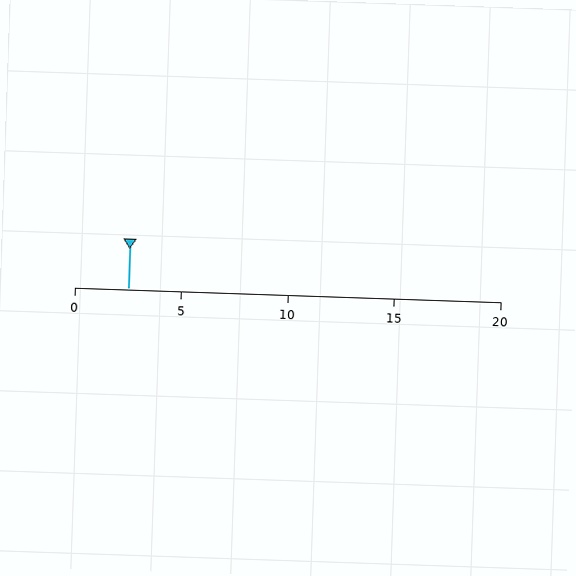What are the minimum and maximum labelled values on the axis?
The axis runs from 0 to 20.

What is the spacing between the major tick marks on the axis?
The major ticks are spaced 5 apart.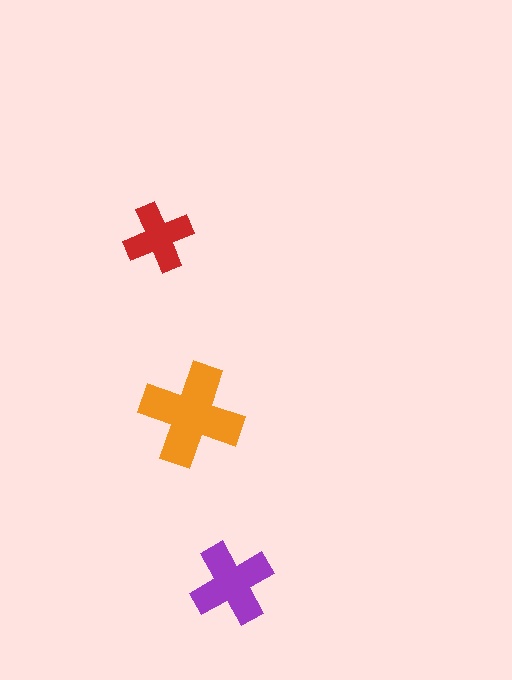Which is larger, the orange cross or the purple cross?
The orange one.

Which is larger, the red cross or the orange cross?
The orange one.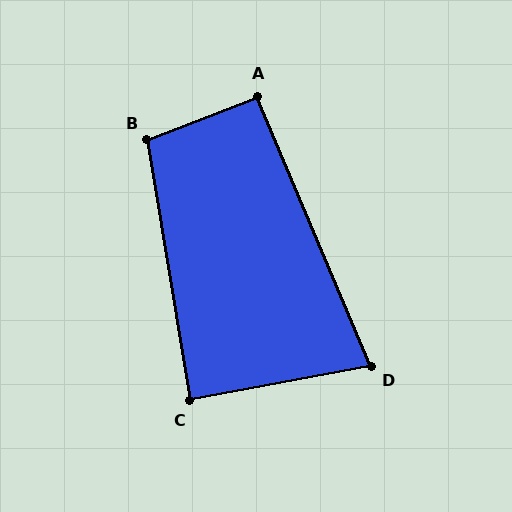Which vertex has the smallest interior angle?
D, at approximately 78 degrees.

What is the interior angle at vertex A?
Approximately 92 degrees (approximately right).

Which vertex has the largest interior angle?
B, at approximately 102 degrees.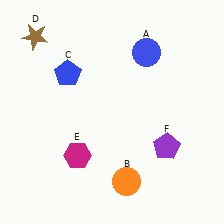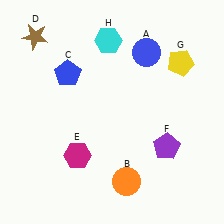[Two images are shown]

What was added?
A yellow pentagon (G), a cyan hexagon (H) were added in Image 2.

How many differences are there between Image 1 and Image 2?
There are 2 differences between the two images.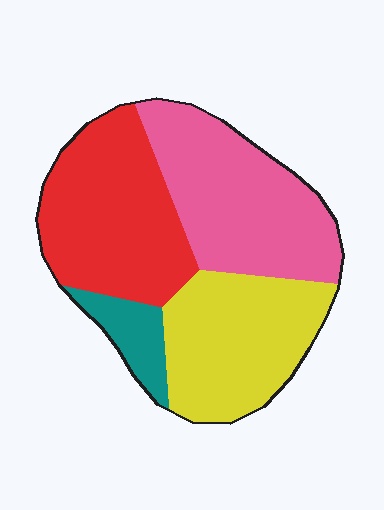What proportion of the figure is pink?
Pink takes up about one third (1/3) of the figure.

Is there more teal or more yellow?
Yellow.